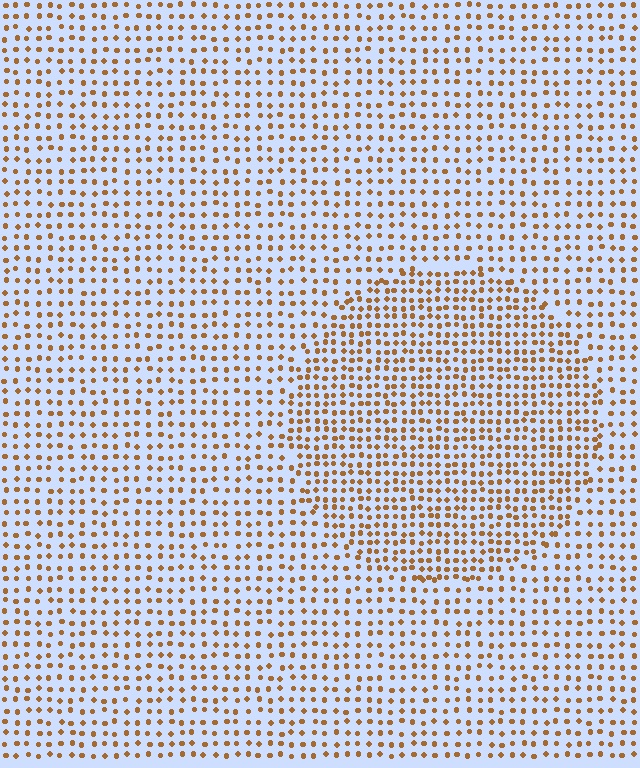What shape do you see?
I see a circle.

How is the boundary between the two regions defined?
The boundary is defined by a change in element density (approximately 1.6x ratio). All elements are the same color, size, and shape.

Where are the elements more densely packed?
The elements are more densely packed inside the circle boundary.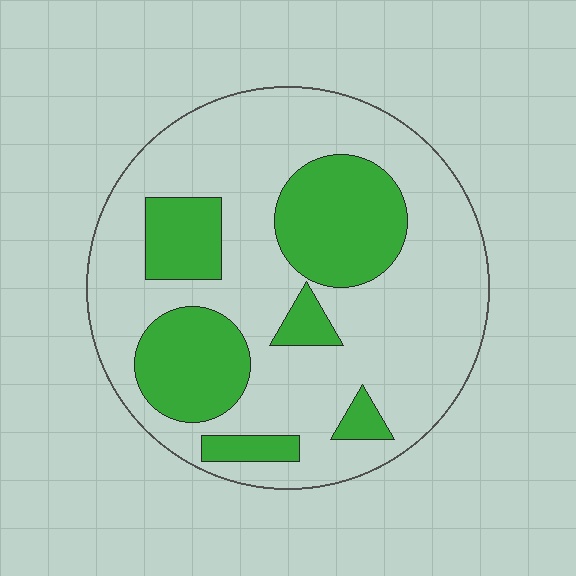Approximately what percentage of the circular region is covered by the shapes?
Approximately 30%.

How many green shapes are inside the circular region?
6.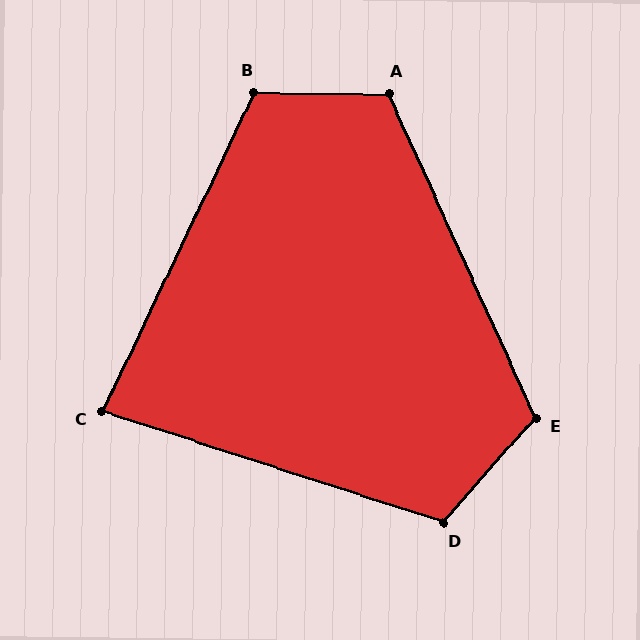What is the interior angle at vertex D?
Approximately 114 degrees (obtuse).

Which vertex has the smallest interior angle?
C, at approximately 83 degrees.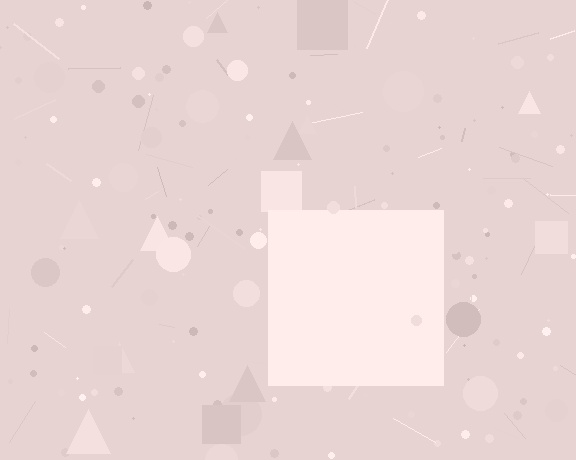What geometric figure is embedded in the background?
A square is embedded in the background.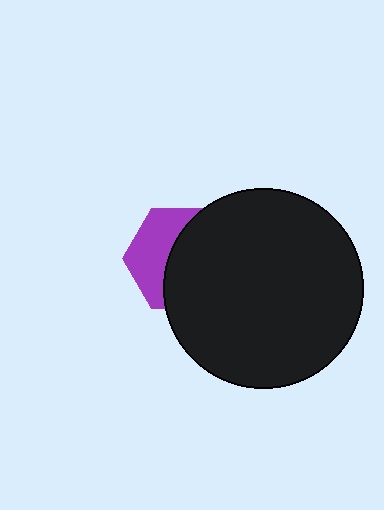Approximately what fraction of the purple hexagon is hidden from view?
Roughly 59% of the purple hexagon is hidden behind the black circle.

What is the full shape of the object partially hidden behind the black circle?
The partially hidden object is a purple hexagon.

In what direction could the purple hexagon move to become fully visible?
The purple hexagon could move left. That would shift it out from behind the black circle entirely.